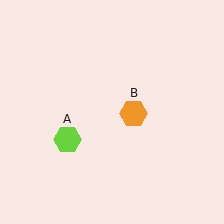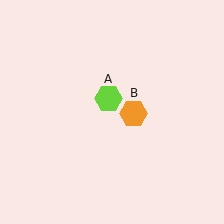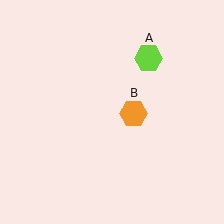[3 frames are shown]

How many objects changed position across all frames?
1 object changed position: lime hexagon (object A).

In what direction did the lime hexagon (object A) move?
The lime hexagon (object A) moved up and to the right.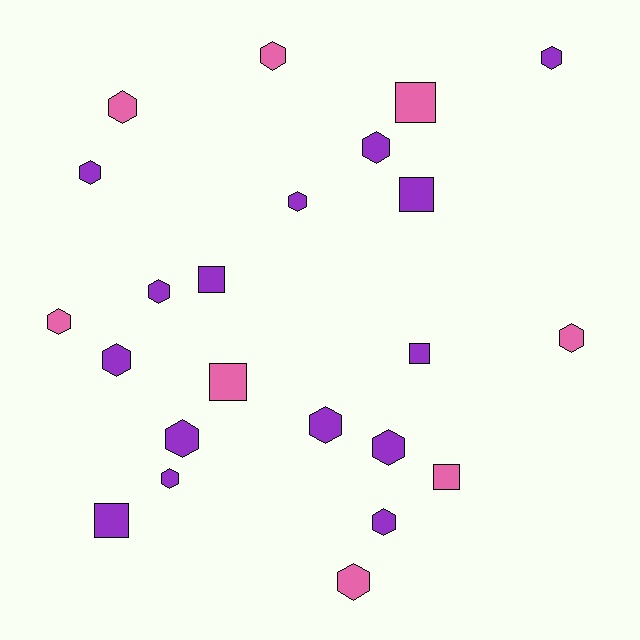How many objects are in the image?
There are 23 objects.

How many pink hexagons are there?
There are 5 pink hexagons.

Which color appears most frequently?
Purple, with 15 objects.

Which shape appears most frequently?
Hexagon, with 16 objects.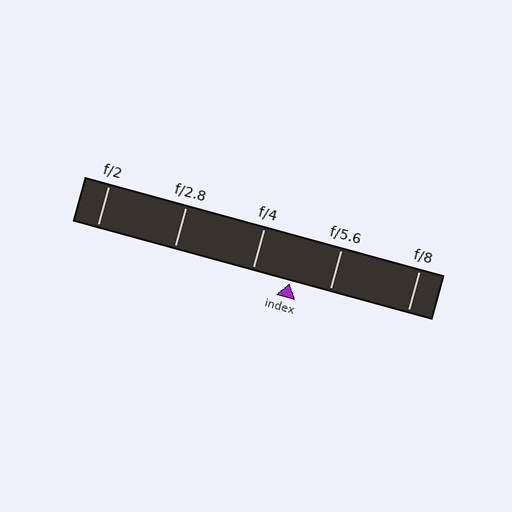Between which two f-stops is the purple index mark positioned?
The index mark is between f/4 and f/5.6.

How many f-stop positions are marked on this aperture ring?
There are 5 f-stop positions marked.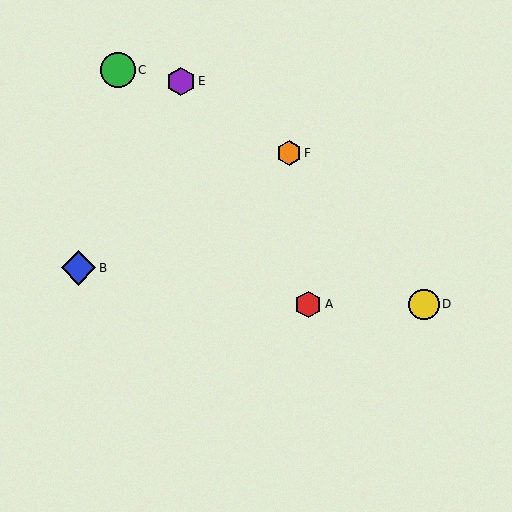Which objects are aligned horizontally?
Objects A, D are aligned horizontally.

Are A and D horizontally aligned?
Yes, both are at y≈304.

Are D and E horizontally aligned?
No, D is at y≈304 and E is at y≈81.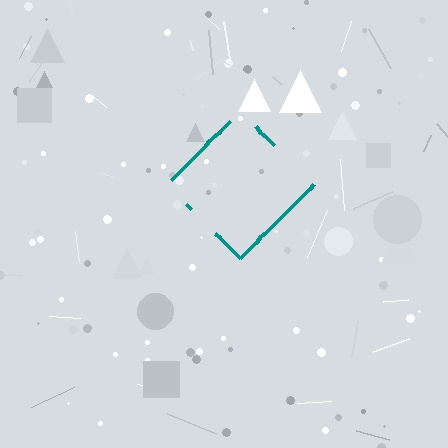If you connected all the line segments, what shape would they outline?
They would outline a diamond.